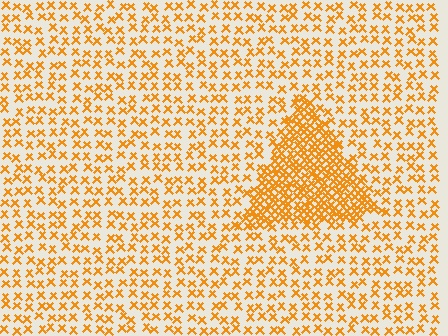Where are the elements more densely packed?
The elements are more densely packed inside the triangle boundary.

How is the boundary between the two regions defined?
The boundary is defined by a change in element density (approximately 2.6x ratio). All elements are the same color, size, and shape.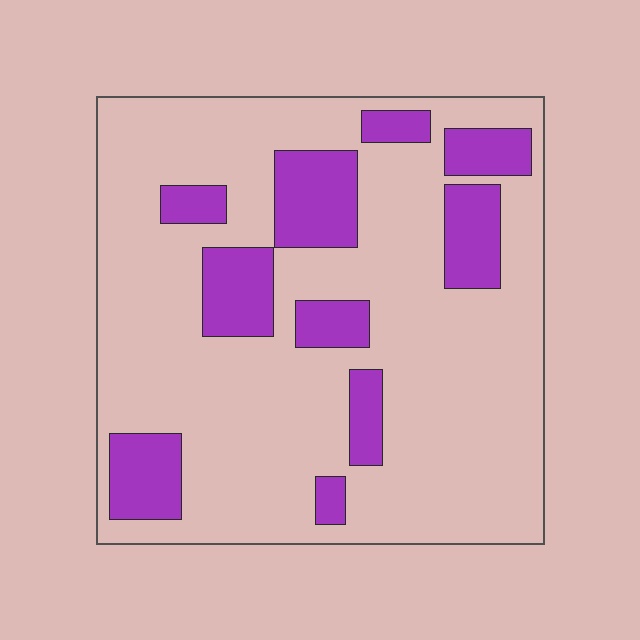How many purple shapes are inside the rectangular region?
10.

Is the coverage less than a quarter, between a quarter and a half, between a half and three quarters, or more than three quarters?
Less than a quarter.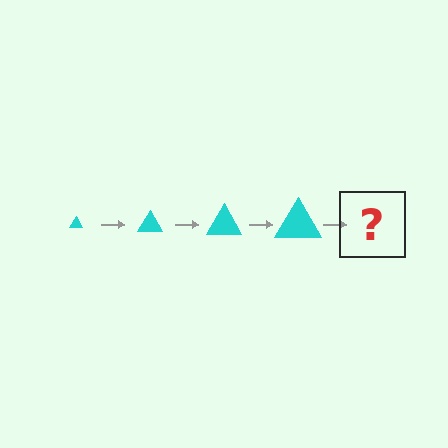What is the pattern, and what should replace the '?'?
The pattern is that the triangle gets progressively larger each step. The '?' should be a cyan triangle, larger than the previous one.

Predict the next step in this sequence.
The next step is a cyan triangle, larger than the previous one.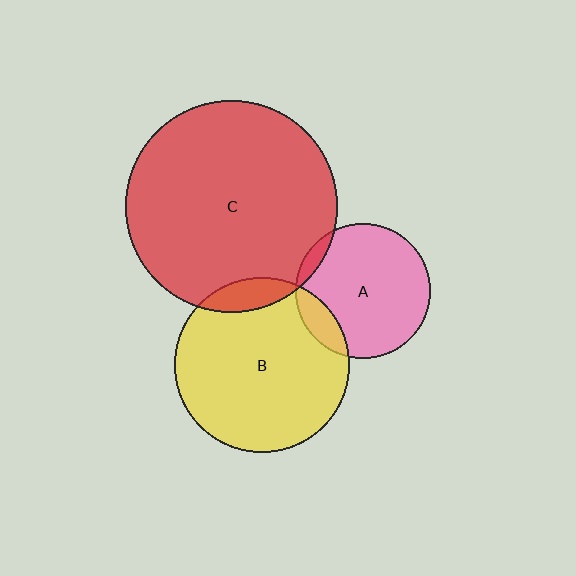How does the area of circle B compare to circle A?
Approximately 1.7 times.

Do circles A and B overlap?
Yes.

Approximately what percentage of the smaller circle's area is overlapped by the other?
Approximately 15%.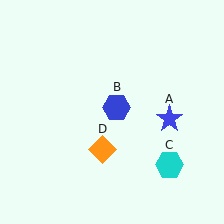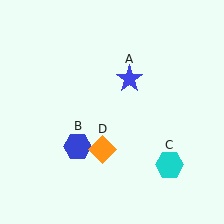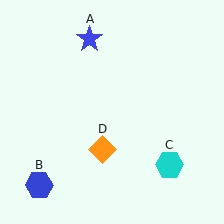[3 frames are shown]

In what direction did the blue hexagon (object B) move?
The blue hexagon (object B) moved down and to the left.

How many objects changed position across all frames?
2 objects changed position: blue star (object A), blue hexagon (object B).